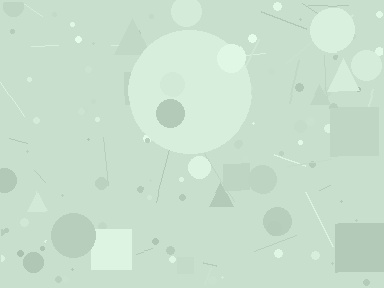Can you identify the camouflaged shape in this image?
The camouflaged shape is a circle.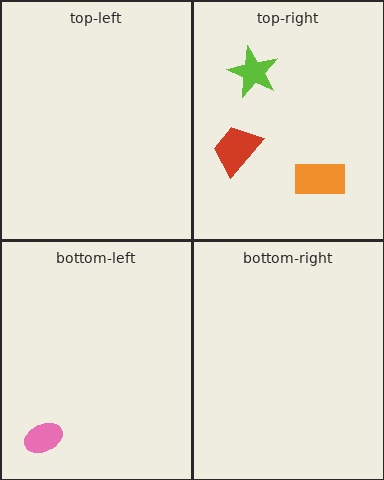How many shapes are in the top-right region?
3.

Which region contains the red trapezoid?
The top-right region.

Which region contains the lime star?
The top-right region.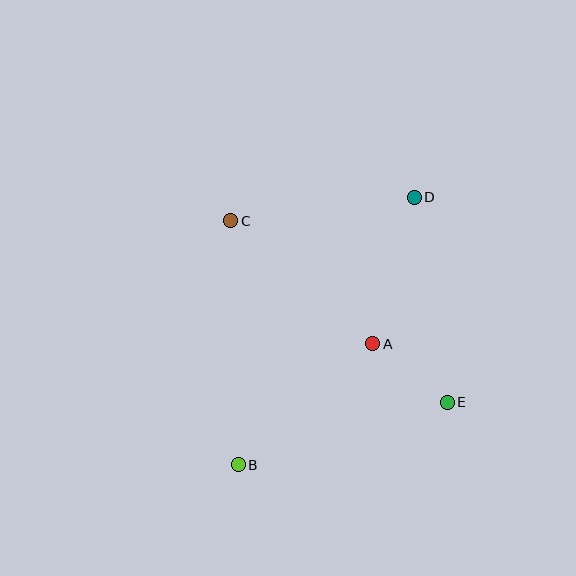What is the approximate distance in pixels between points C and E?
The distance between C and E is approximately 283 pixels.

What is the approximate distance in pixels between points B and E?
The distance between B and E is approximately 218 pixels.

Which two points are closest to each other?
Points A and E are closest to each other.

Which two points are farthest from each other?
Points B and D are farthest from each other.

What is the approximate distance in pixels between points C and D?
The distance between C and D is approximately 185 pixels.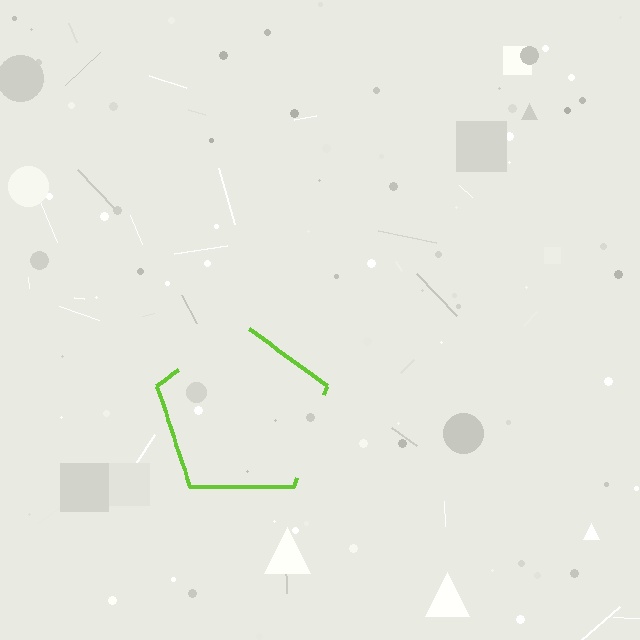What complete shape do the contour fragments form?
The contour fragments form a pentagon.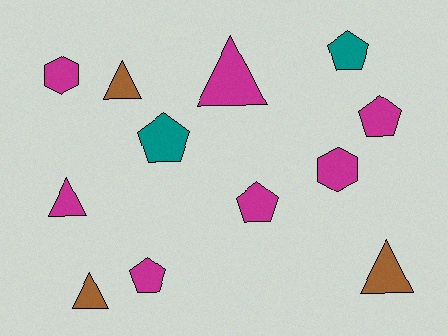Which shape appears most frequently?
Pentagon, with 5 objects.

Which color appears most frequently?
Magenta, with 7 objects.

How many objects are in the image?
There are 12 objects.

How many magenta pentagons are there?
There are 3 magenta pentagons.